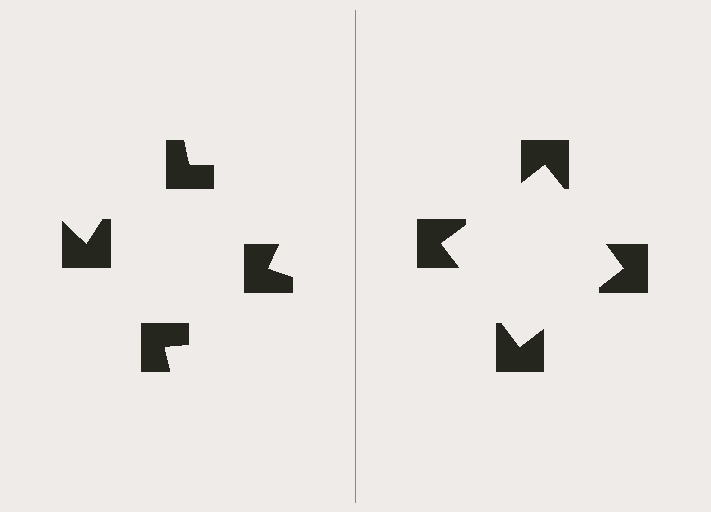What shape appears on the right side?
An illusory square.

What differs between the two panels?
The notched squares are positioned identically on both sides; only the wedge orientations differ. On the right they align to a square; on the left they are misaligned.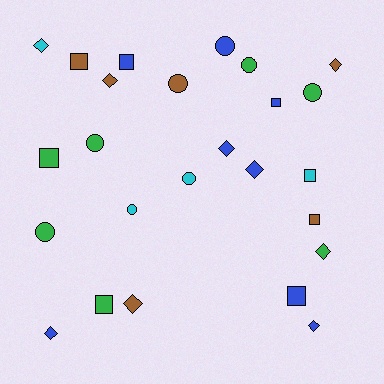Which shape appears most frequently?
Diamond, with 9 objects.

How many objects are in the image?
There are 25 objects.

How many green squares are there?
There are 2 green squares.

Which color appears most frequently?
Blue, with 8 objects.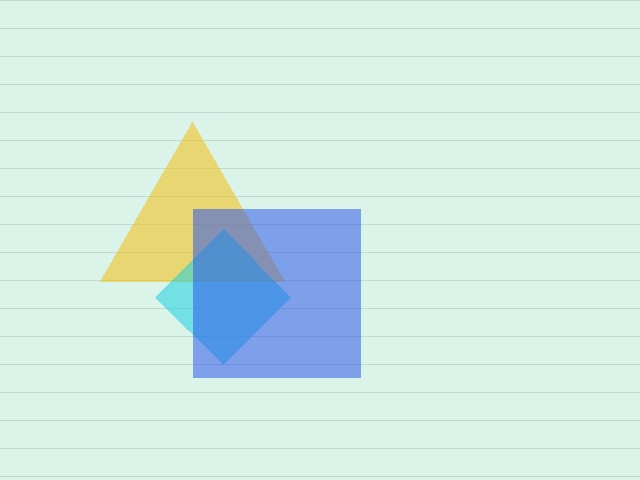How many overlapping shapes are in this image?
There are 3 overlapping shapes in the image.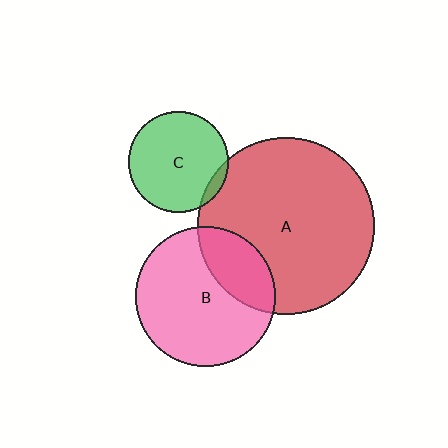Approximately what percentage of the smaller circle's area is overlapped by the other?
Approximately 5%.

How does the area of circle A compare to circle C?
Approximately 3.1 times.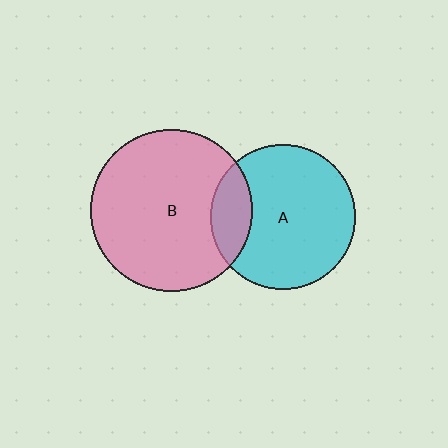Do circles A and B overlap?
Yes.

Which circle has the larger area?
Circle B (pink).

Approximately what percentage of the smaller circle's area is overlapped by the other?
Approximately 20%.